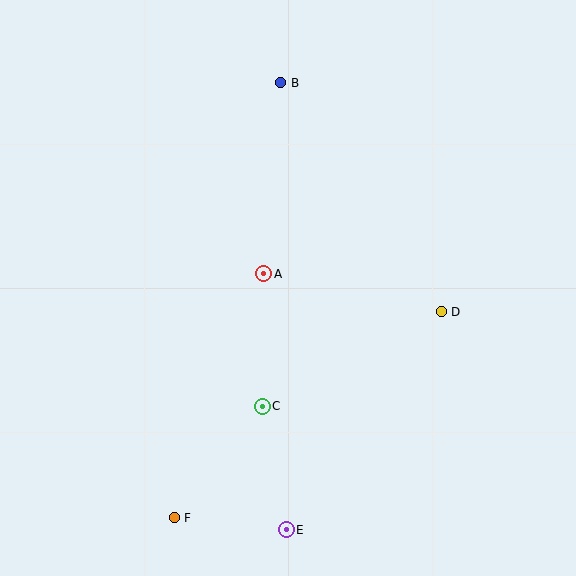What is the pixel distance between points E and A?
The distance between E and A is 257 pixels.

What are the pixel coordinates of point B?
Point B is at (281, 83).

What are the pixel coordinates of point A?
Point A is at (264, 274).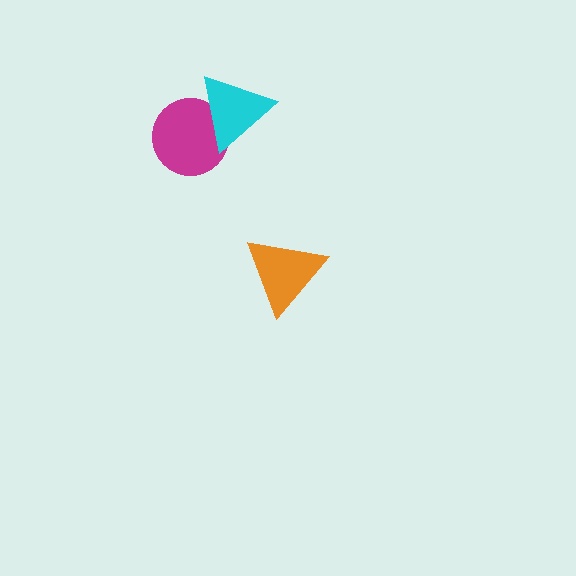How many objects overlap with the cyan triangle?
1 object overlaps with the cyan triangle.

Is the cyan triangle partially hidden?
No, no other shape covers it.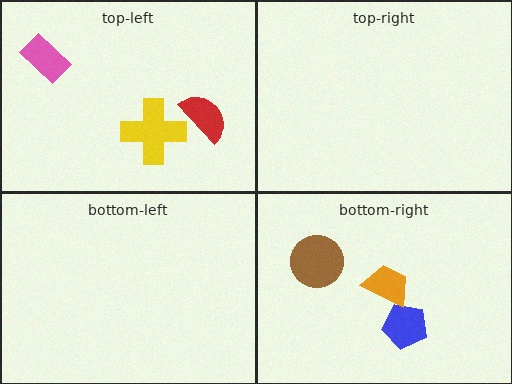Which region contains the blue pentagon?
The bottom-right region.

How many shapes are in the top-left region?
3.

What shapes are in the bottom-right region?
The blue pentagon, the orange trapezoid, the brown circle.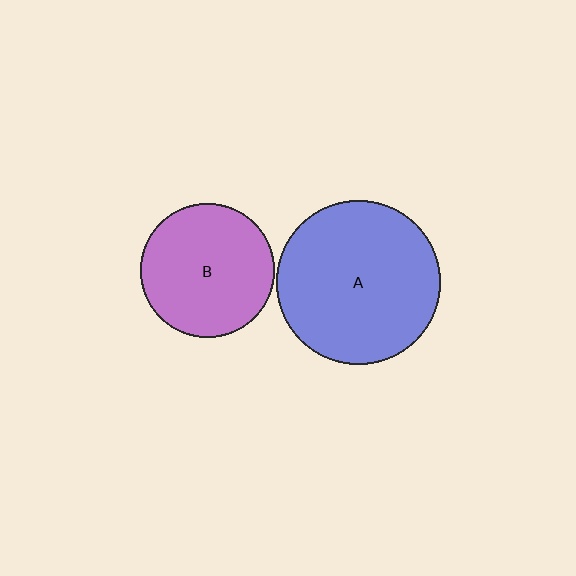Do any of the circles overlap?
No, none of the circles overlap.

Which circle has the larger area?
Circle A (blue).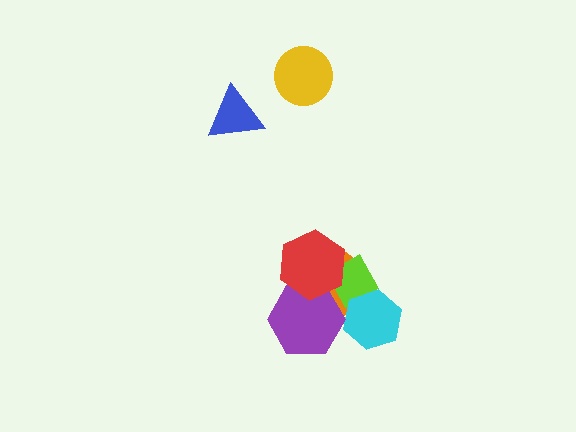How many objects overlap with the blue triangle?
0 objects overlap with the blue triangle.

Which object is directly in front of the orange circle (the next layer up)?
The lime diamond is directly in front of the orange circle.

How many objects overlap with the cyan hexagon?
2 objects overlap with the cyan hexagon.